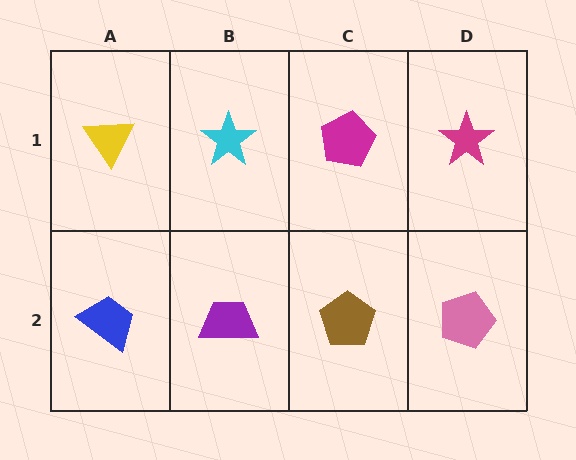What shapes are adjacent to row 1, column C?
A brown pentagon (row 2, column C), a cyan star (row 1, column B), a magenta star (row 1, column D).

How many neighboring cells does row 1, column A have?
2.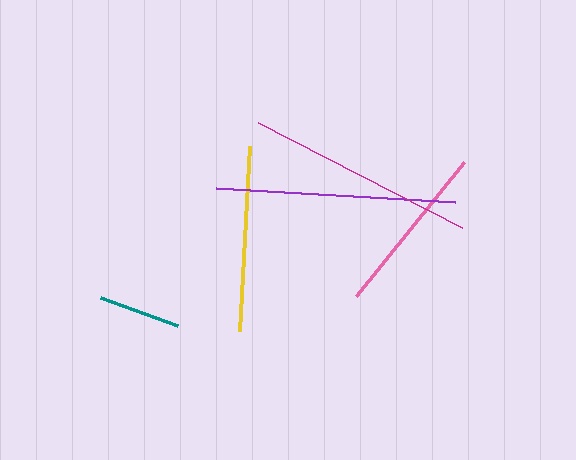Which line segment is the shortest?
The teal line is the shortest at approximately 82 pixels.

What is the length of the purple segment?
The purple segment is approximately 240 pixels long.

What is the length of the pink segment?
The pink segment is approximately 172 pixels long.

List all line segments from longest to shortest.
From longest to shortest: purple, magenta, yellow, pink, teal.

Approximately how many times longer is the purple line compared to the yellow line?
The purple line is approximately 1.3 times the length of the yellow line.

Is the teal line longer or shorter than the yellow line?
The yellow line is longer than the teal line.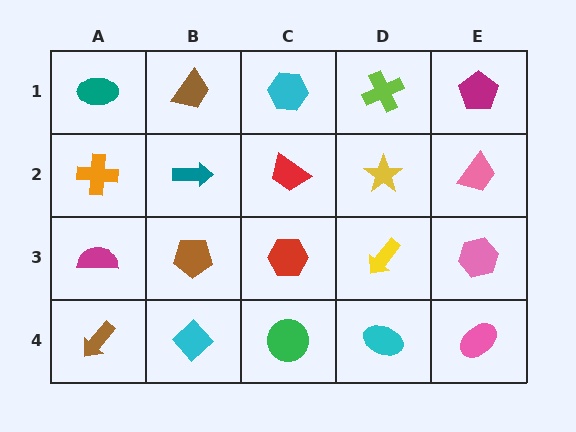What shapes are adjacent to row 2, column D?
A lime cross (row 1, column D), a yellow arrow (row 3, column D), a red trapezoid (row 2, column C), a pink trapezoid (row 2, column E).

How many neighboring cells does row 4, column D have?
3.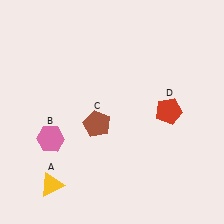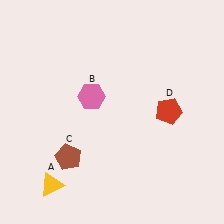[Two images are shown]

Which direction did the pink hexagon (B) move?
The pink hexagon (B) moved up.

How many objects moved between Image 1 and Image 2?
2 objects moved between the two images.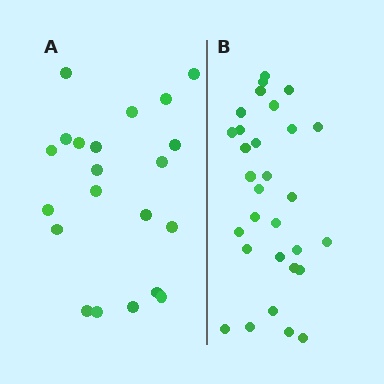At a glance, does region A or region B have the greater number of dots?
Region B (the right region) has more dots.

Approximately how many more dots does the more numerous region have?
Region B has roughly 8 or so more dots than region A.